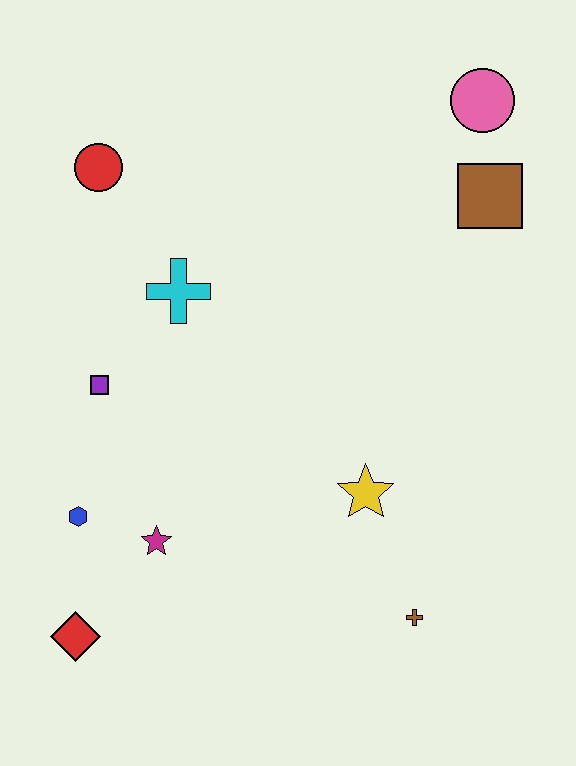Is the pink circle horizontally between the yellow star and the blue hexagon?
No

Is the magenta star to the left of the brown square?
Yes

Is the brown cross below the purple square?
Yes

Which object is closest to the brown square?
The pink circle is closest to the brown square.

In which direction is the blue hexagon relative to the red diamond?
The blue hexagon is above the red diamond.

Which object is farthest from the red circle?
The brown cross is farthest from the red circle.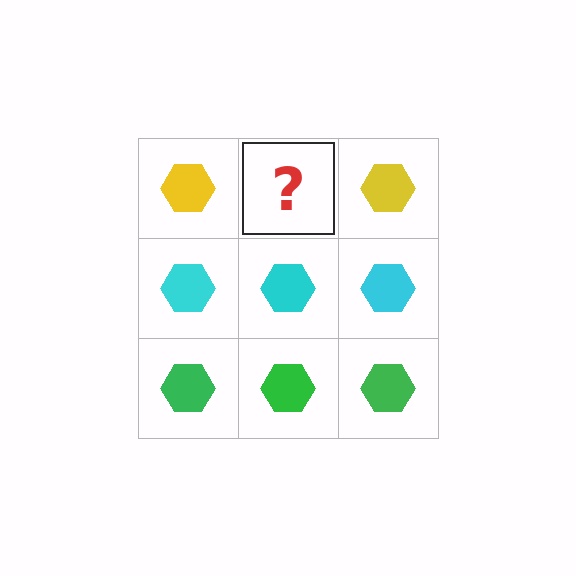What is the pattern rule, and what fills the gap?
The rule is that each row has a consistent color. The gap should be filled with a yellow hexagon.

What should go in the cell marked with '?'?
The missing cell should contain a yellow hexagon.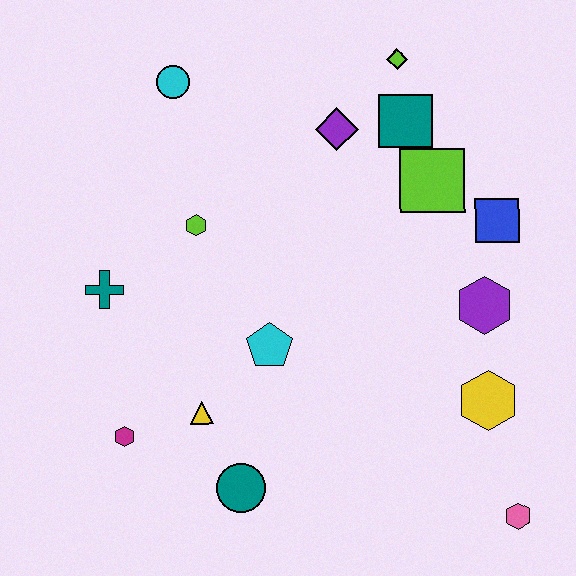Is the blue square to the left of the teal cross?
No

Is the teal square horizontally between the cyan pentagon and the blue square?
Yes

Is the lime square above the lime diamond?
No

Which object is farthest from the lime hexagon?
The pink hexagon is farthest from the lime hexagon.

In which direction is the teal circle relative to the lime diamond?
The teal circle is below the lime diamond.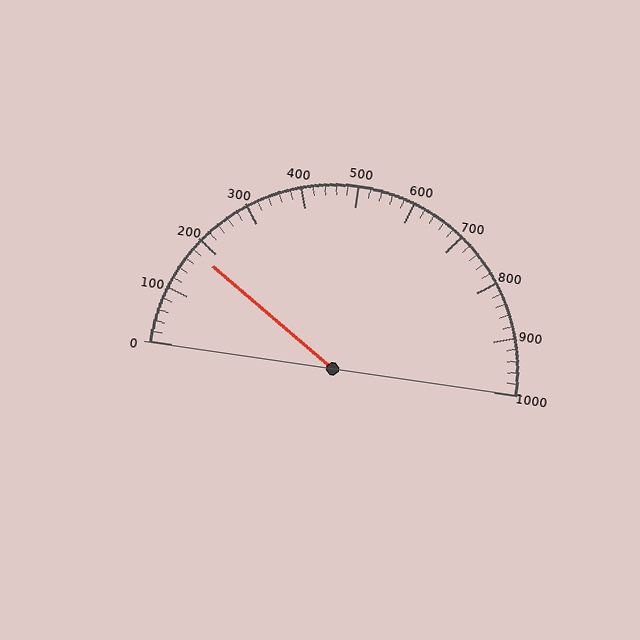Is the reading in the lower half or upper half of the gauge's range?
The reading is in the lower half of the range (0 to 1000).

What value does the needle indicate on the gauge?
The needle indicates approximately 180.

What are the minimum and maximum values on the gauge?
The gauge ranges from 0 to 1000.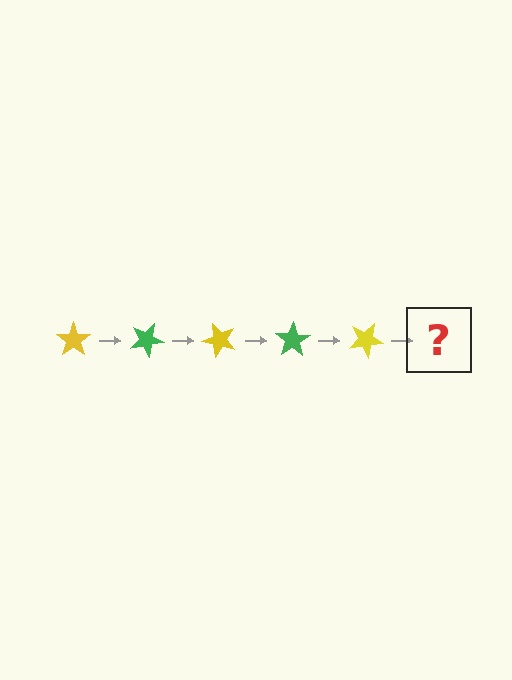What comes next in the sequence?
The next element should be a green star, rotated 125 degrees from the start.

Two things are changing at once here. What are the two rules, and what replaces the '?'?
The two rules are that it rotates 25 degrees each step and the color cycles through yellow and green. The '?' should be a green star, rotated 125 degrees from the start.